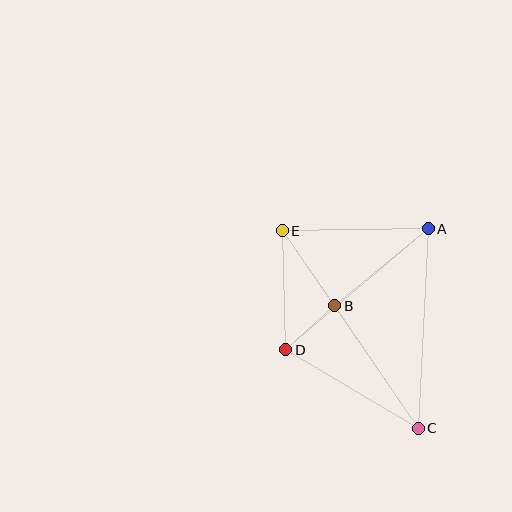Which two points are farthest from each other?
Points C and E are farthest from each other.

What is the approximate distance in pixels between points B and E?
The distance between B and E is approximately 91 pixels.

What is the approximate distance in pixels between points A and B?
The distance between A and B is approximately 121 pixels.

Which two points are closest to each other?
Points B and D are closest to each other.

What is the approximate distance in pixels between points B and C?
The distance between B and C is approximately 148 pixels.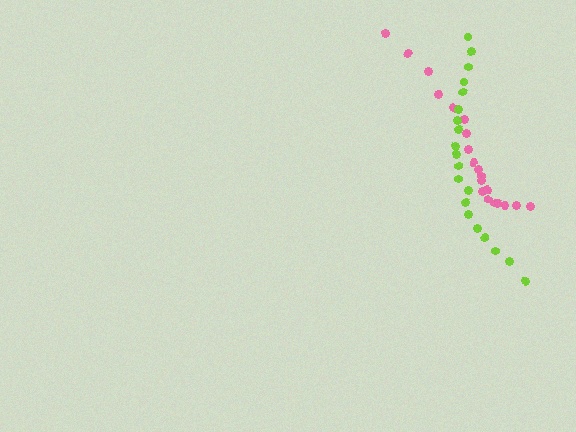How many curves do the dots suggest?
There are 2 distinct paths.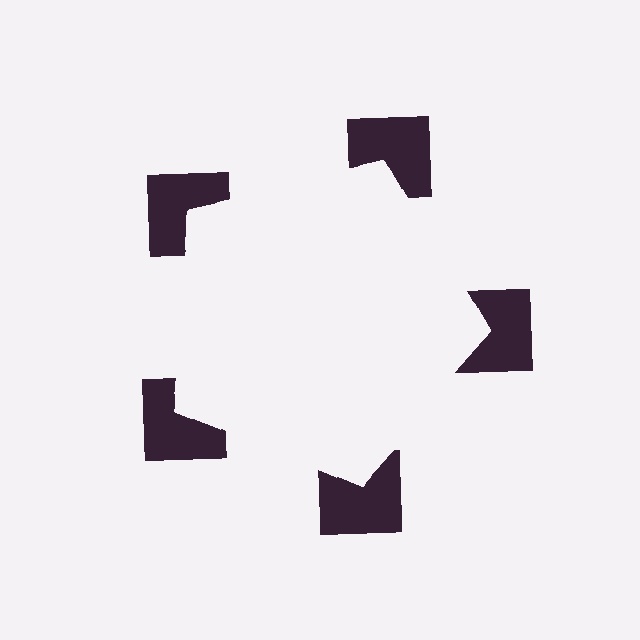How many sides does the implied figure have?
5 sides.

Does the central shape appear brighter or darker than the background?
It typically appears slightly brighter than the background, even though no actual brightness change is drawn.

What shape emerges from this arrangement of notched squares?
An illusory pentagon — its edges are inferred from the aligned wedge cuts in the notched squares, not physically drawn.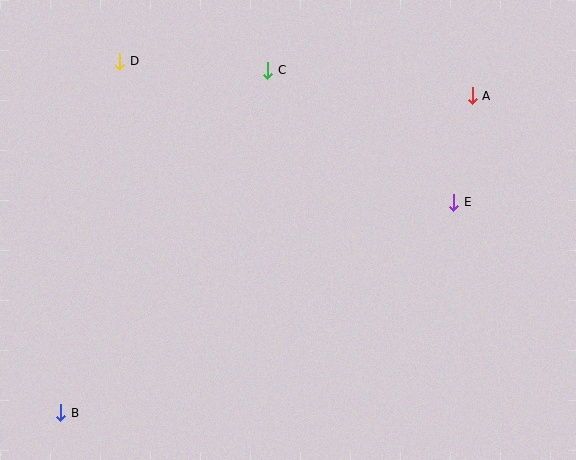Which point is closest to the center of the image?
Point C at (268, 70) is closest to the center.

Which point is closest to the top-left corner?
Point D is closest to the top-left corner.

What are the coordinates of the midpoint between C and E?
The midpoint between C and E is at (361, 136).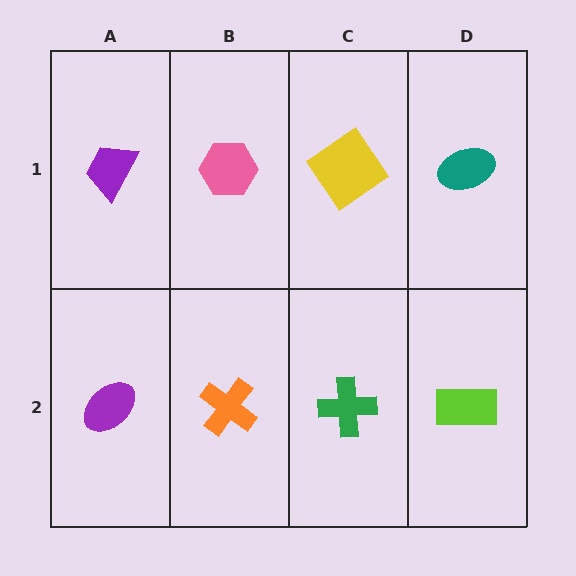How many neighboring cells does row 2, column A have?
2.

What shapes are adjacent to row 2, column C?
A yellow diamond (row 1, column C), an orange cross (row 2, column B), a lime rectangle (row 2, column D).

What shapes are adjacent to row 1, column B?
An orange cross (row 2, column B), a purple trapezoid (row 1, column A), a yellow diamond (row 1, column C).